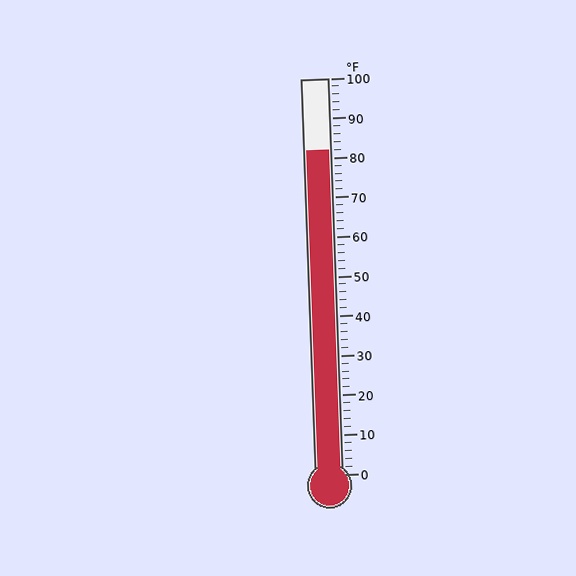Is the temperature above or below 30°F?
The temperature is above 30°F.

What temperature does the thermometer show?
The thermometer shows approximately 82°F.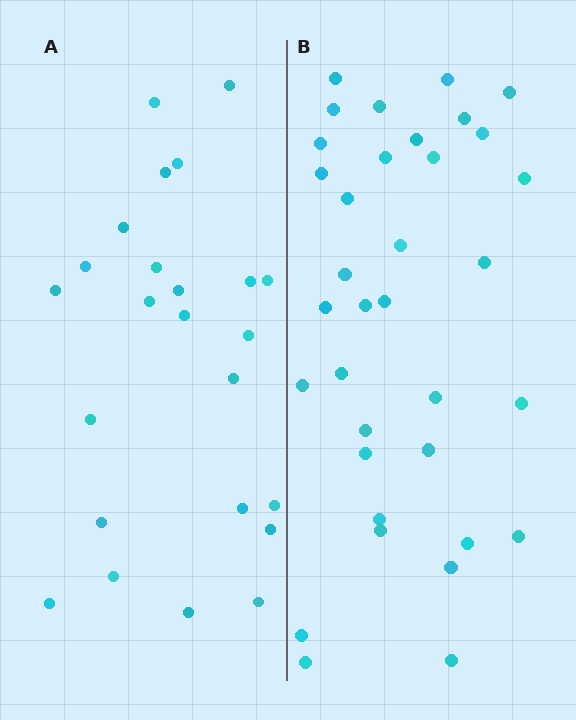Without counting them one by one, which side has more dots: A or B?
Region B (the right region) has more dots.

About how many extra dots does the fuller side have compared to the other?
Region B has roughly 12 or so more dots than region A.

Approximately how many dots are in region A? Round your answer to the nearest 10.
About 20 dots. (The exact count is 24, which rounds to 20.)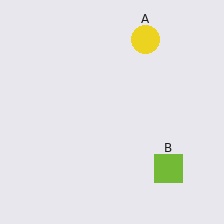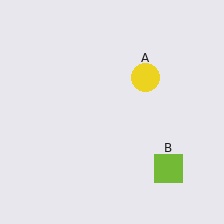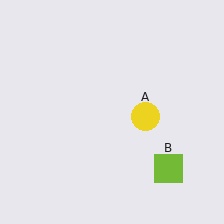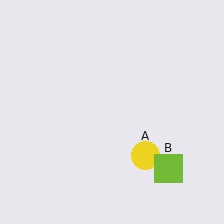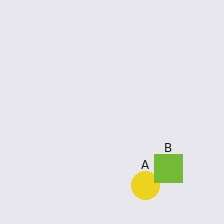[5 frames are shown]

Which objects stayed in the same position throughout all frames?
Lime square (object B) remained stationary.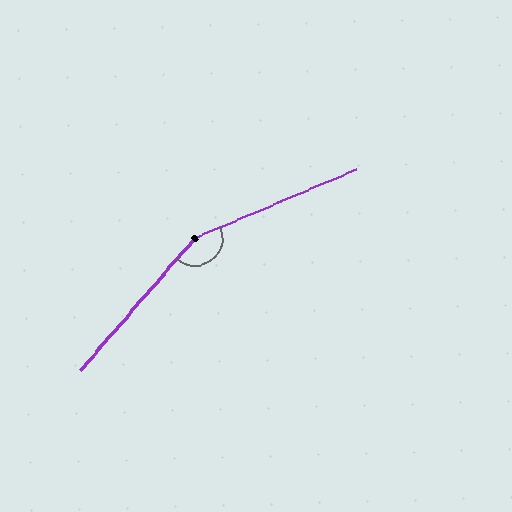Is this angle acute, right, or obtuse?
It is obtuse.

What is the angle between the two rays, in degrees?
Approximately 154 degrees.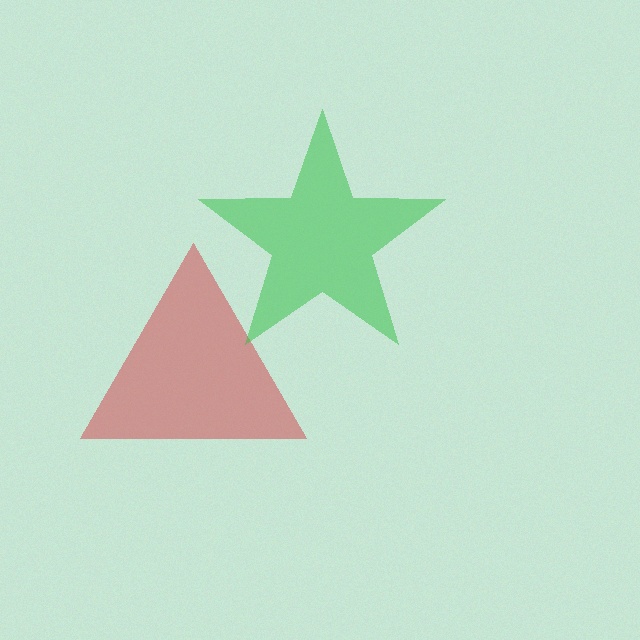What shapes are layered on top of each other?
The layered shapes are: a red triangle, a green star.